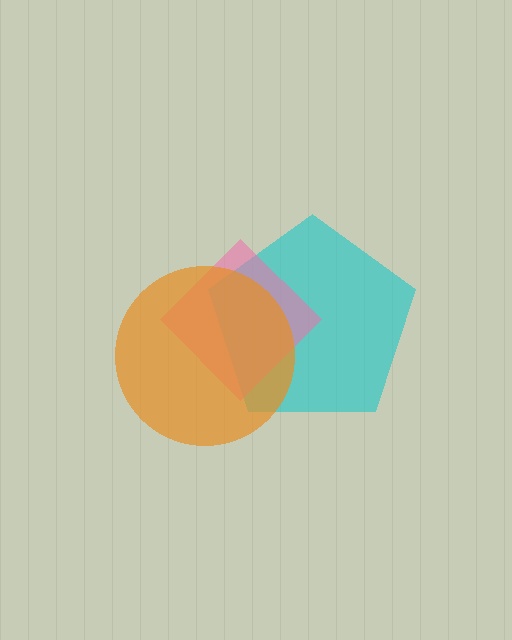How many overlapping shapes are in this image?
There are 3 overlapping shapes in the image.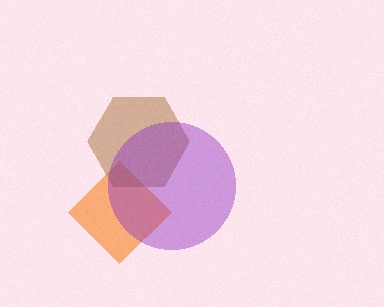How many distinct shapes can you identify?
There are 3 distinct shapes: an orange diamond, a brown hexagon, a purple circle.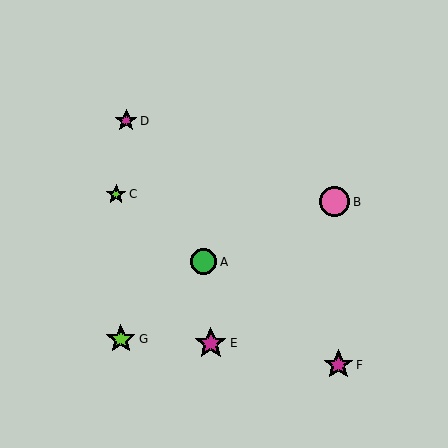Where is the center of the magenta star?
The center of the magenta star is at (338, 365).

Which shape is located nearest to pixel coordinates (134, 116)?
The magenta star (labeled D) at (126, 121) is nearest to that location.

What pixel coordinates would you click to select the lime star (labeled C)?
Click at (116, 194) to select the lime star C.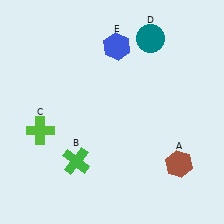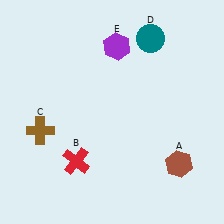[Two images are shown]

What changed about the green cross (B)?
In Image 1, B is green. In Image 2, it changed to red.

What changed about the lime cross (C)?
In Image 1, C is lime. In Image 2, it changed to brown.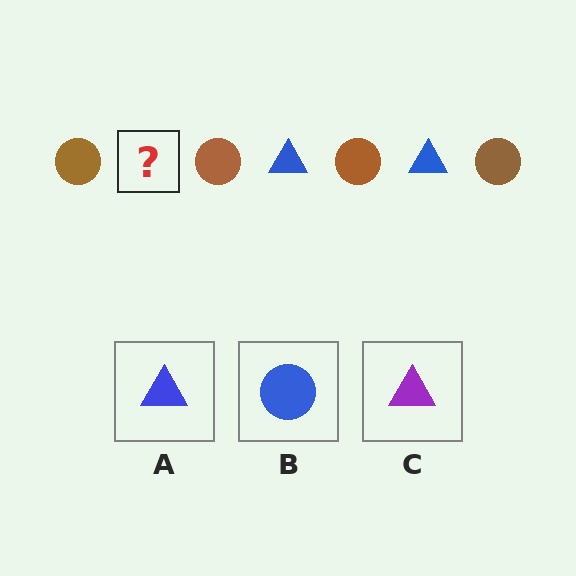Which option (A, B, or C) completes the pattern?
A.